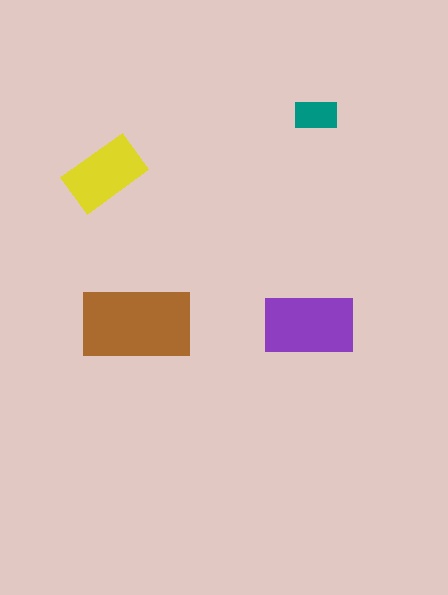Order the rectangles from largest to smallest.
the brown one, the purple one, the yellow one, the teal one.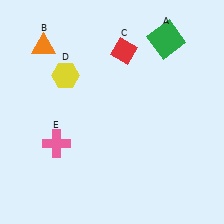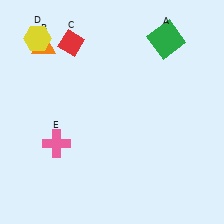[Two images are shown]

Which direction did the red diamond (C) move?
The red diamond (C) moved left.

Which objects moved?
The objects that moved are: the red diamond (C), the yellow hexagon (D).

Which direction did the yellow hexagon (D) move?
The yellow hexagon (D) moved up.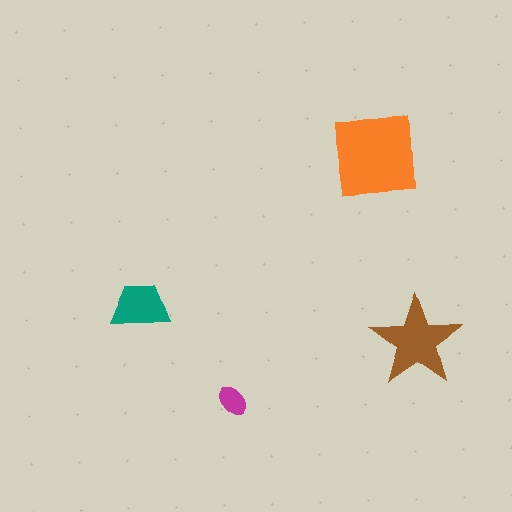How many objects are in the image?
There are 4 objects in the image.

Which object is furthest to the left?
The teal trapezoid is leftmost.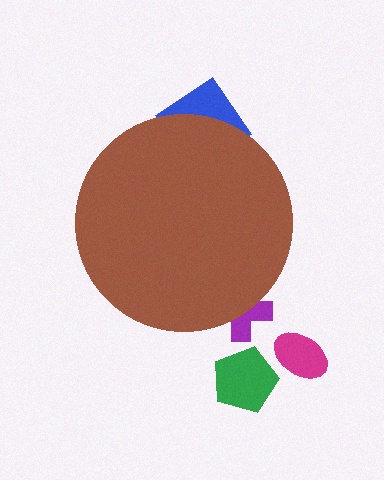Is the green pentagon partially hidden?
No, the green pentagon is fully visible.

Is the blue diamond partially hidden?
Yes, the blue diamond is partially hidden behind the brown circle.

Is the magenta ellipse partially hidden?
No, the magenta ellipse is fully visible.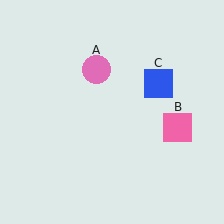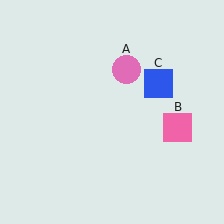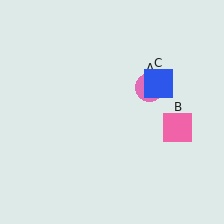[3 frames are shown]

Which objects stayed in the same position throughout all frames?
Pink square (object B) and blue square (object C) remained stationary.